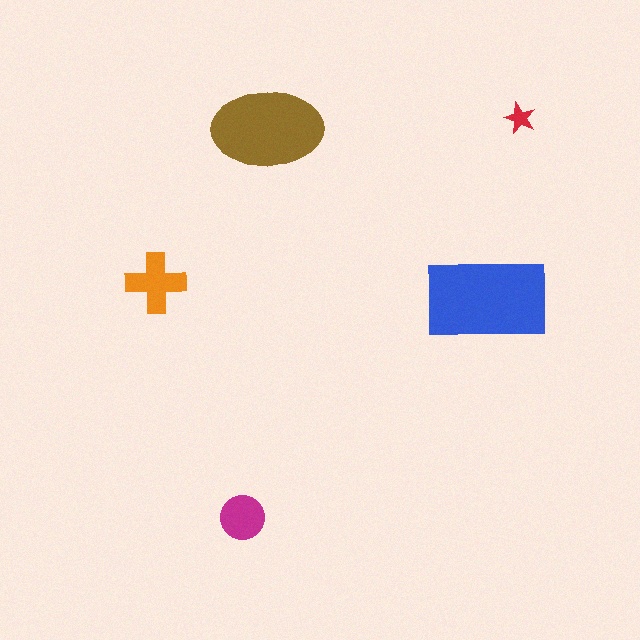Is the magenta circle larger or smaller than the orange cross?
Smaller.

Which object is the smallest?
The red star.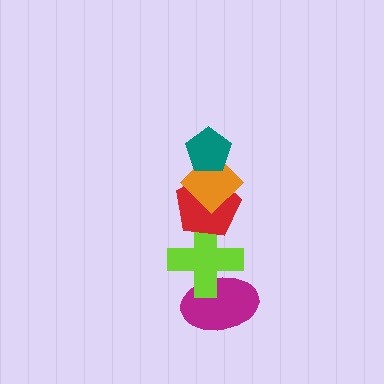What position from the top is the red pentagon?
The red pentagon is 3rd from the top.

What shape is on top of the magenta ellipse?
The lime cross is on top of the magenta ellipse.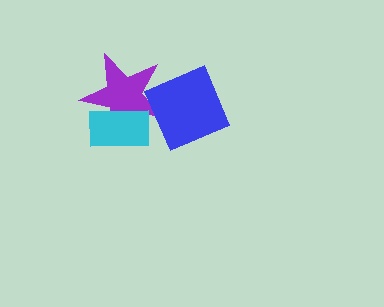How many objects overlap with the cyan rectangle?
1 object overlaps with the cyan rectangle.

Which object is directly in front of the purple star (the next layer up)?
The cyan rectangle is directly in front of the purple star.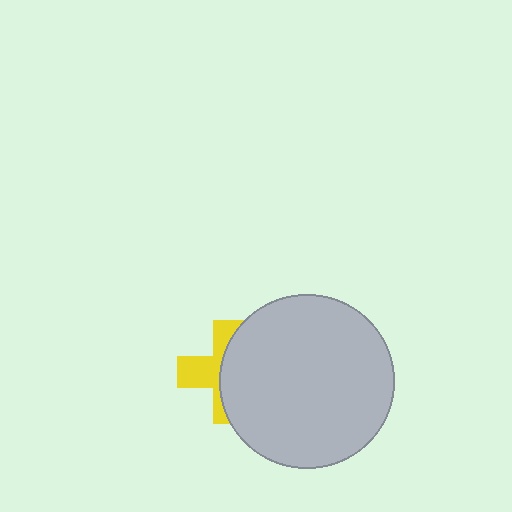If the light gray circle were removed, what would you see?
You would see the complete yellow cross.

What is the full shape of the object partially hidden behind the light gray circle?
The partially hidden object is a yellow cross.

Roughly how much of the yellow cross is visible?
A small part of it is visible (roughly 44%).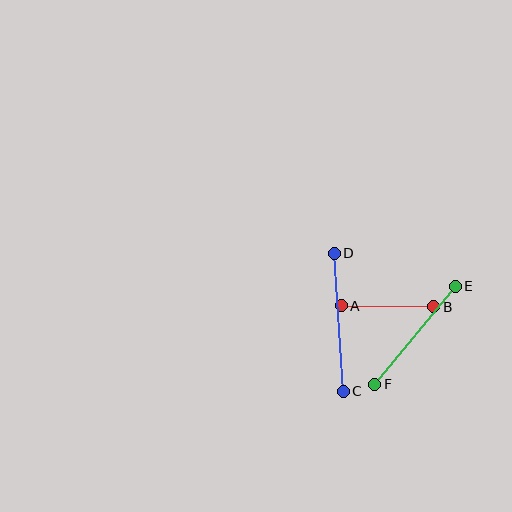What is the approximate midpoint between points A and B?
The midpoint is at approximately (388, 306) pixels.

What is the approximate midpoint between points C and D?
The midpoint is at approximately (339, 322) pixels.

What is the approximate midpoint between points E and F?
The midpoint is at approximately (415, 335) pixels.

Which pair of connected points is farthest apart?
Points C and D are farthest apart.